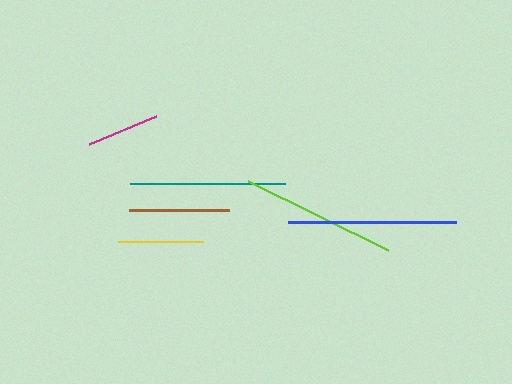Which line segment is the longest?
The blue line is the longest at approximately 168 pixels.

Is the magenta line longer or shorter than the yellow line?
The yellow line is longer than the magenta line.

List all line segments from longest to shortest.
From longest to shortest: blue, lime, teal, brown, yellow, magenta.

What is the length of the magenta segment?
The magenta segment is approximately 73 pixels long.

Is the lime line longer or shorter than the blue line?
The blue line is longer than the lime line.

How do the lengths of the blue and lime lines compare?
The blue and lime lines are approximately the same length.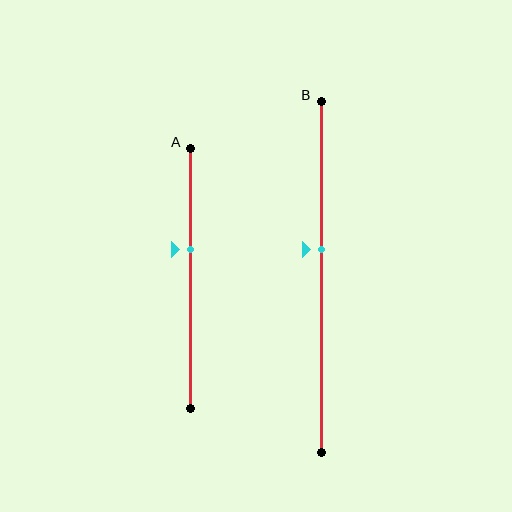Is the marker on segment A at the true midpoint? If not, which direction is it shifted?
No, the marker on segment A is shifted upward by about 11% of the segment length.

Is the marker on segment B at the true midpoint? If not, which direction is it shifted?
No, the marker on segment B is shifted upward by about 8% of the segment length.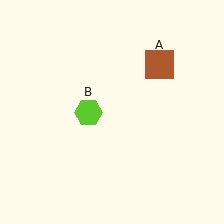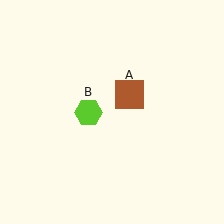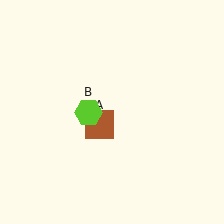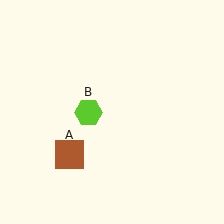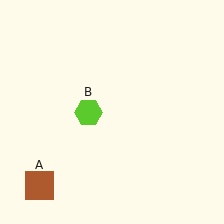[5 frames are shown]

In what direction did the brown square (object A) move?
The brown square (object A) moved down and to the left.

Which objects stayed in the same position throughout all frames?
Lime hexagon (object B) remained stationary.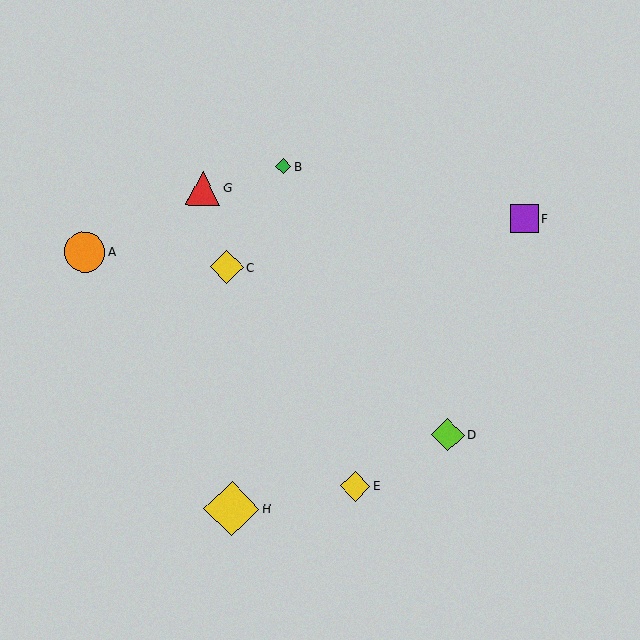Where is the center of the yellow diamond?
The center of the yellow diamond is at (355, 486).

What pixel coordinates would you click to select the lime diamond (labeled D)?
Click at (448, 435) to select the lime diamond D.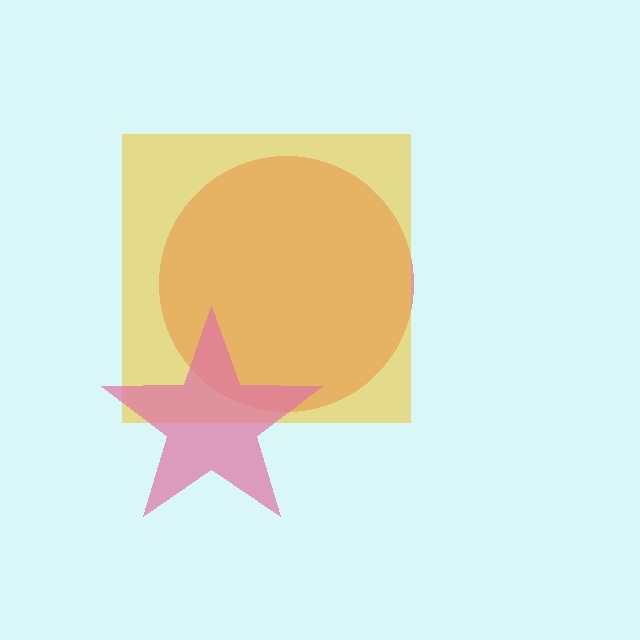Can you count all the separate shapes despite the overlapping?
Yes, there are 3 separate shapes.